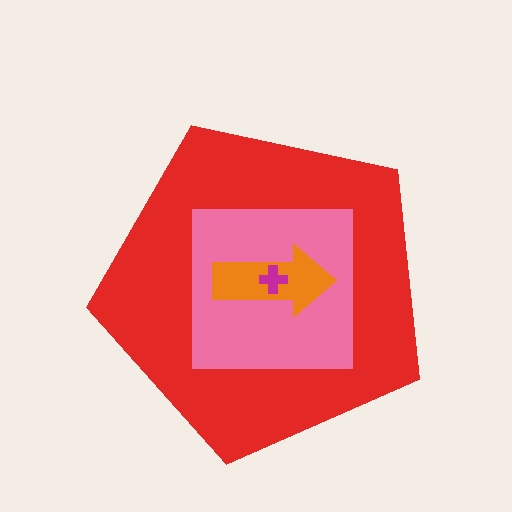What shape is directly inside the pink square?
The orange arrow.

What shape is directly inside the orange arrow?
The magenta cross.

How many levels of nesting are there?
4.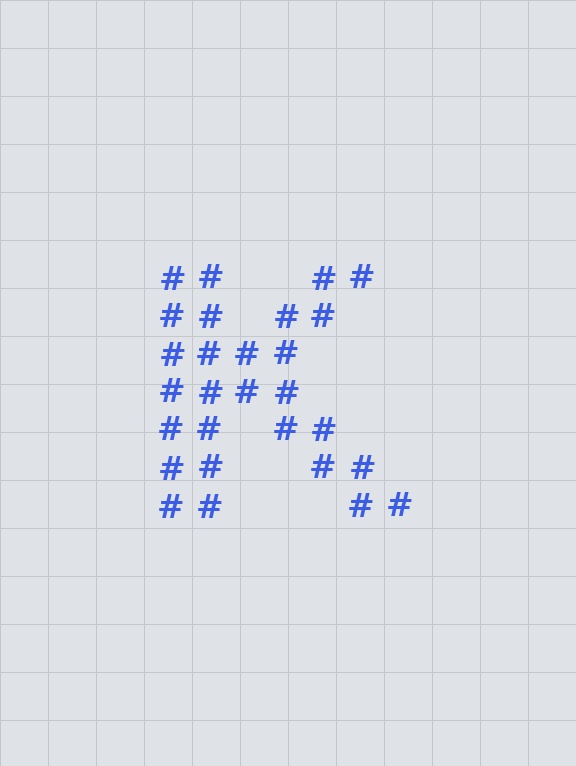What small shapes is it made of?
It is made of small hash symbols.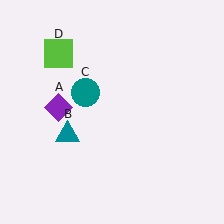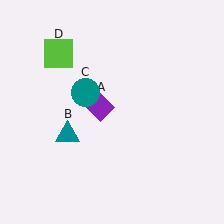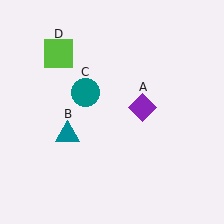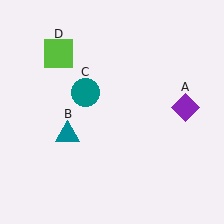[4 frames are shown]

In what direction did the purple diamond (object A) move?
The purple diamond (object A) moved right.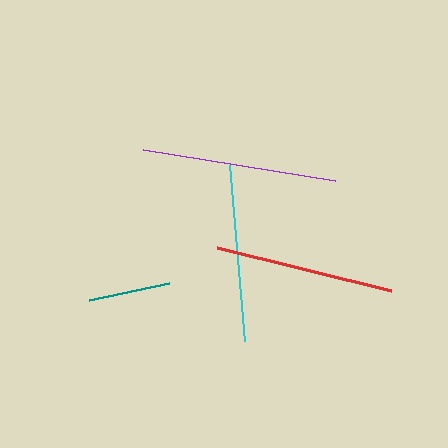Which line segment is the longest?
The purple line is the longest at approximately 195 pixels.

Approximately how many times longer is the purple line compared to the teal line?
The purple line is approximately 2.4 times the length of the teal line.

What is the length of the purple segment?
The purple segment is approximately 195 pixels long.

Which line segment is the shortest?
The teal line is the shortest at approximately 82 pixels.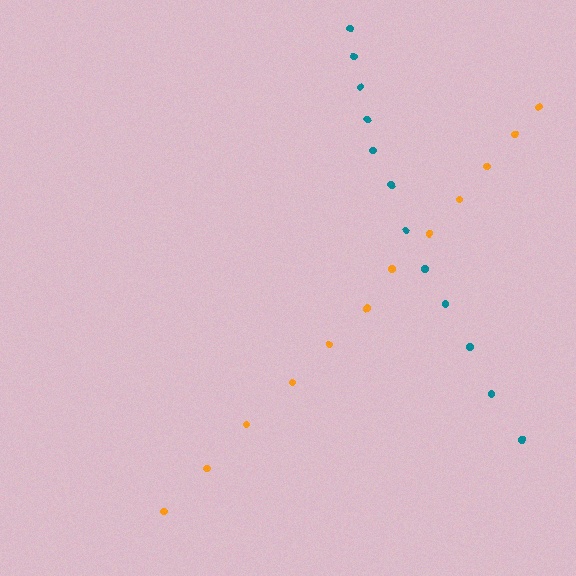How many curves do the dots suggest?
There are 2 distinct paths.